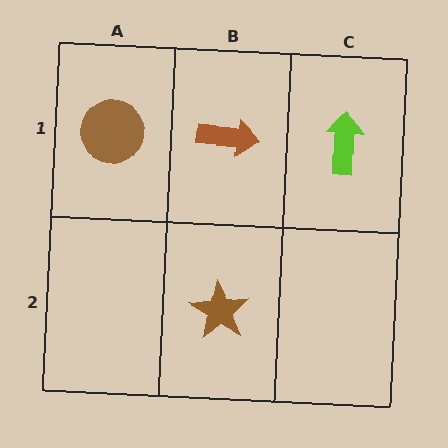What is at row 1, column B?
A brown arrow.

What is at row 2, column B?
A brown star.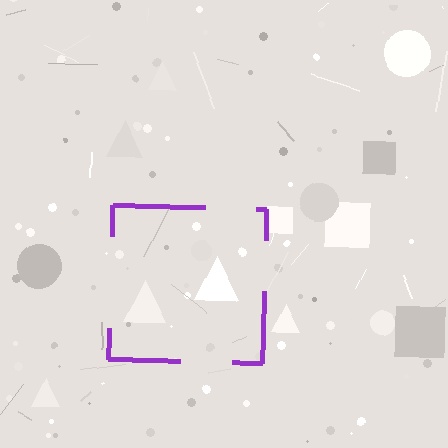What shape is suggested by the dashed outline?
The dashed outline suggests a square.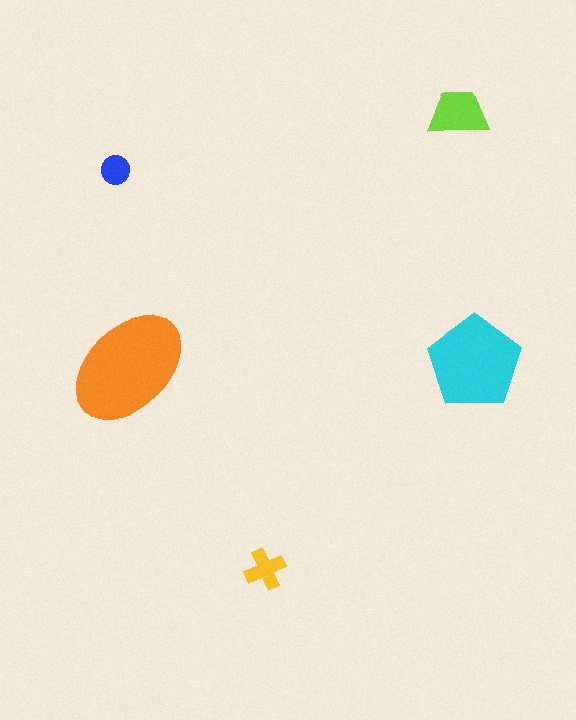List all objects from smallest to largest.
The blue circle, the yellow cross, the lime trapezoid, the cyan pentagon, the orange ellipse.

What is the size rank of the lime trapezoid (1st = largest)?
3rd.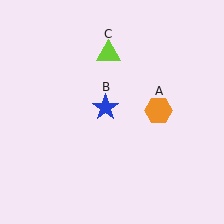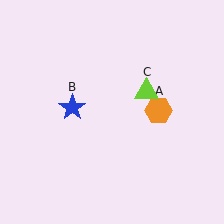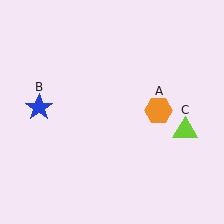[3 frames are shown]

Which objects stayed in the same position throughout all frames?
Orange hexagon (object A) remained stationary.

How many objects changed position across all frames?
2 objects changed position: blue star (object B), lime triangle (object C).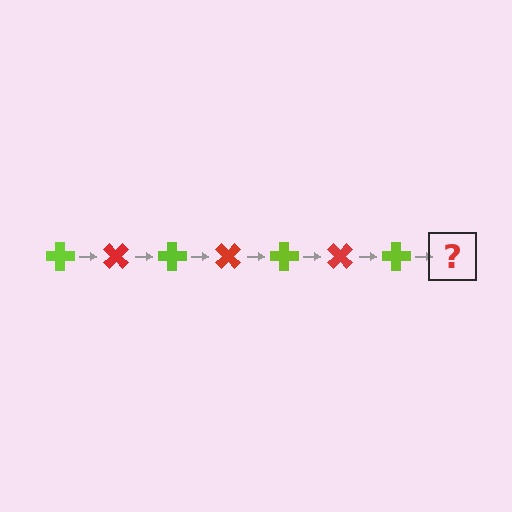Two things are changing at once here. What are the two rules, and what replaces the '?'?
The two rules are that it rotates 45 degrees each step and the color cycles through lime and red. The '?' should be a red cross, rotated 315 degrees from the start.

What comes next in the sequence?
The next element should be a red cross, rotated 315 degrees from the start.